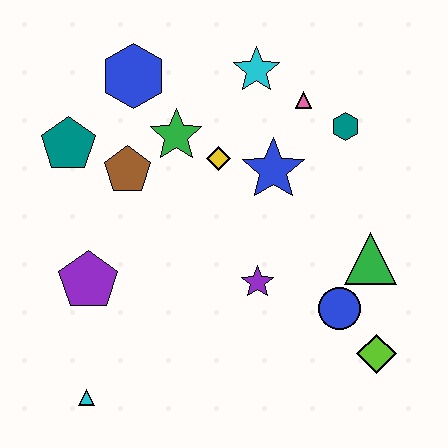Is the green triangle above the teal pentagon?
No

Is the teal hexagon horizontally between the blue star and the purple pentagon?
No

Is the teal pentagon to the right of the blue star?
No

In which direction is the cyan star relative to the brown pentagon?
The cyan star is to the right of the brown pentagon.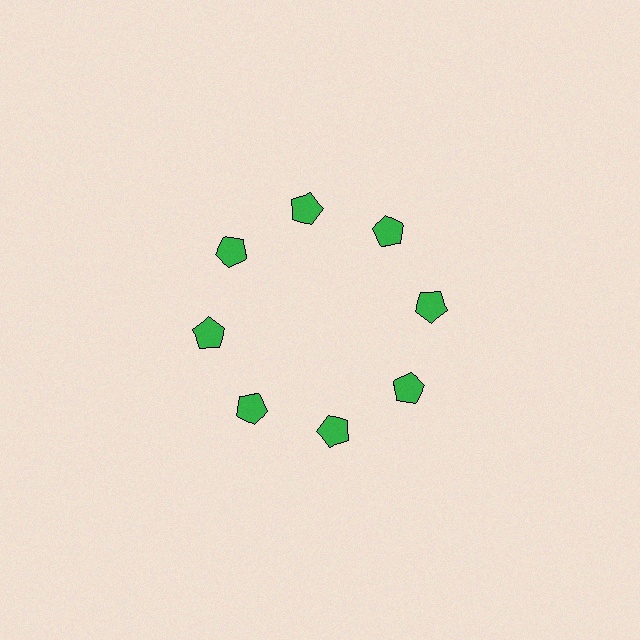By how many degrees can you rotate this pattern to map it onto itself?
The pattern maps onto itself every 45 degrees of rotation.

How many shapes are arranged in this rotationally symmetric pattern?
There are 8 shapes, arranged in 8 groups of 1.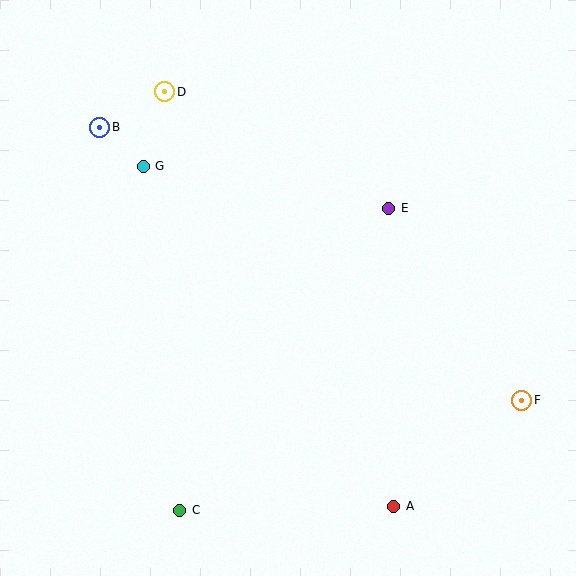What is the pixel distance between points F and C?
The distance between F and C is 360 pixels.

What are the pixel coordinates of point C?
Point C is at (180, 510).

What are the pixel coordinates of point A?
Point A is at (394, 506).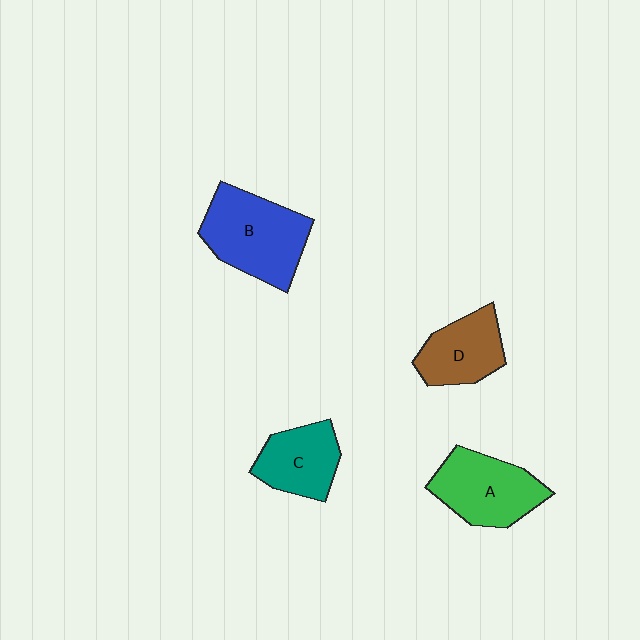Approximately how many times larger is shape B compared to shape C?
Approximately 1.5 times.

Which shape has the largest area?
Shape B (blue).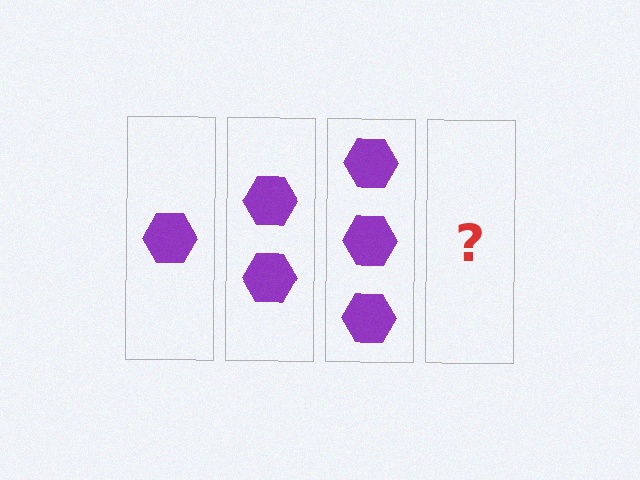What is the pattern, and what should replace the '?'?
The pattern is that each step adds one more hexagon. The '?' should be 4 hexagons.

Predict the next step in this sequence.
The next step is 4 hexagons.